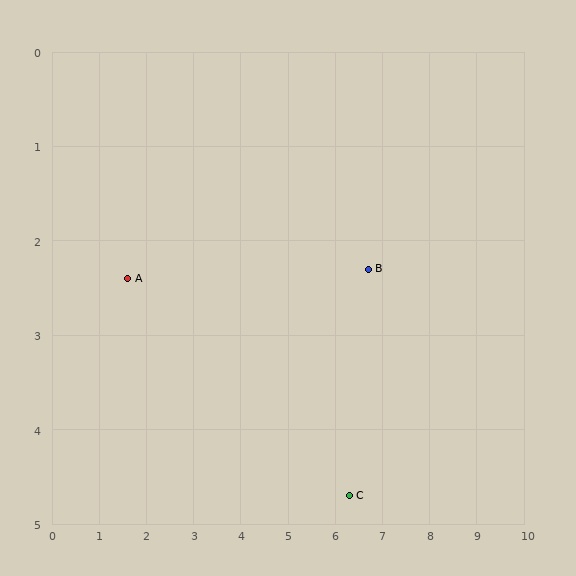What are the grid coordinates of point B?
Point B is at approximately (6.7, 2.3).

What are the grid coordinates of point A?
Point A is at approximately (1.6, 2.4).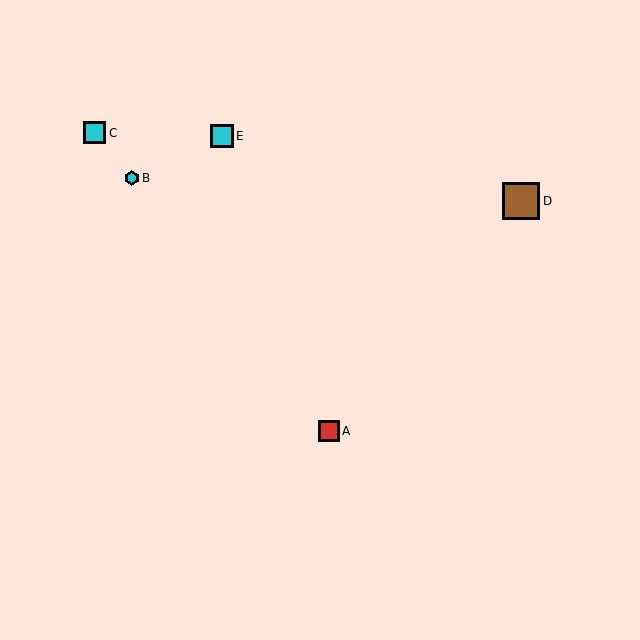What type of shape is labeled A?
Shape A is a red square.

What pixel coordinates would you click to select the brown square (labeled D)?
Click at (521, 201) to select the brown square D.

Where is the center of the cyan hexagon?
The center of the cyan hexagon is at (132, 178).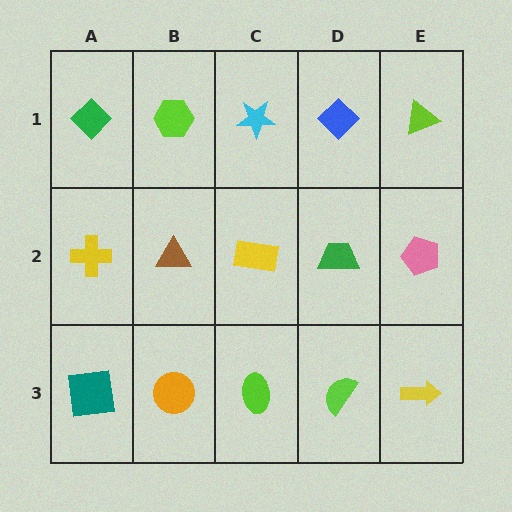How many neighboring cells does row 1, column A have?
2.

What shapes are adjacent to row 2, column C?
A cyan star (row 1, column C), a lime ellipse (row 3, column C), a brown triangle (row 2, column B), a green trapezoid (row 2, column D).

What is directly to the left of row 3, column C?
An orange circle.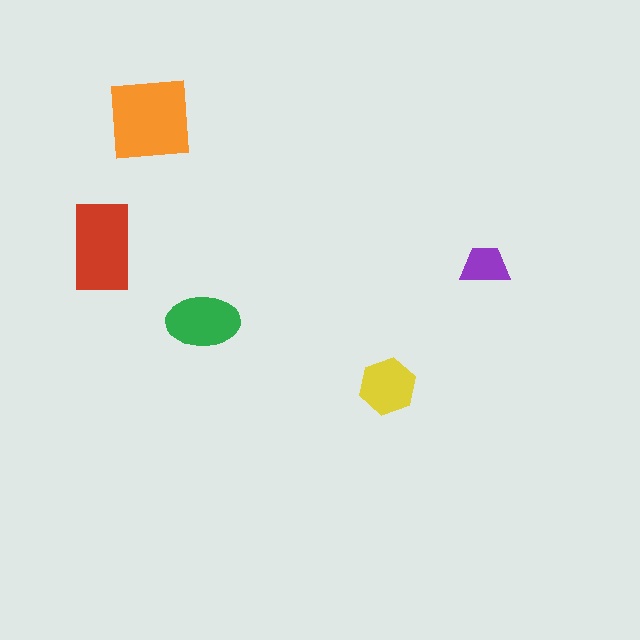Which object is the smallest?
The purple trapezoid.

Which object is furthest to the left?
The red rectangle is leftmost.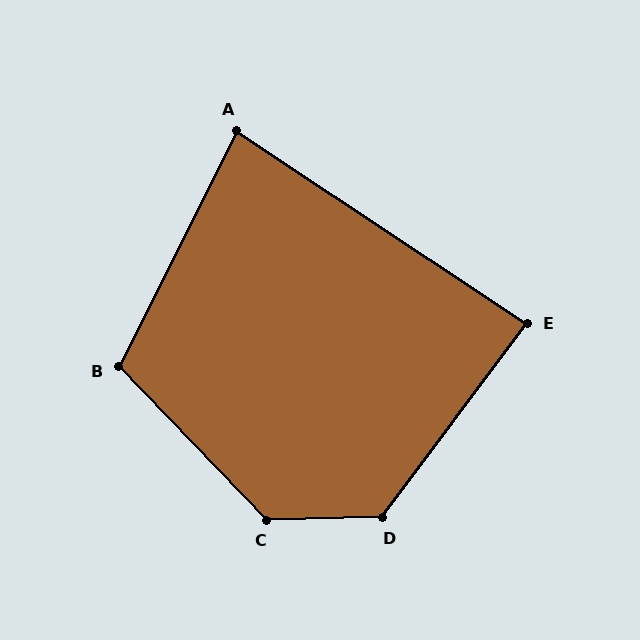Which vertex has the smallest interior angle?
A, at approximately 83 degrees.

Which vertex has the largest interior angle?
C, at approximately 133 degrees.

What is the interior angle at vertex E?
Approximately 87 degrees (approximately right).